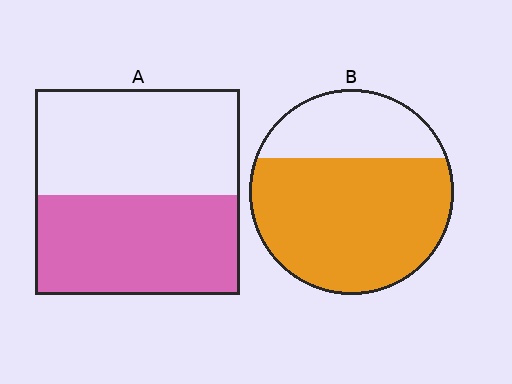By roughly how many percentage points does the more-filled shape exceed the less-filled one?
By roughly 20 percentage points (B over A).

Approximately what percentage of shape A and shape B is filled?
A is approximately 50% and B is approximately 70%.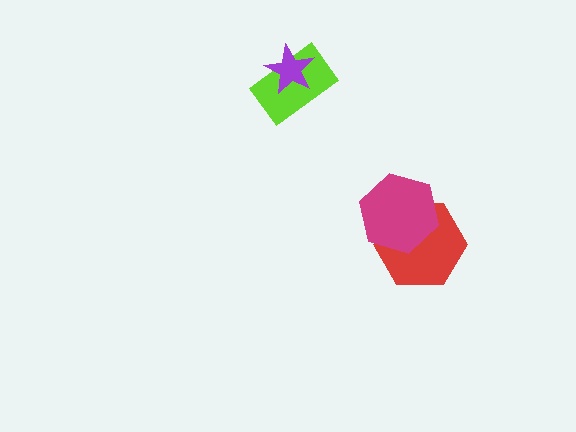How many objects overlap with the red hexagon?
1 object overlaps with the red hexagon.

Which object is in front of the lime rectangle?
The purple star is in front of the lime rectangle.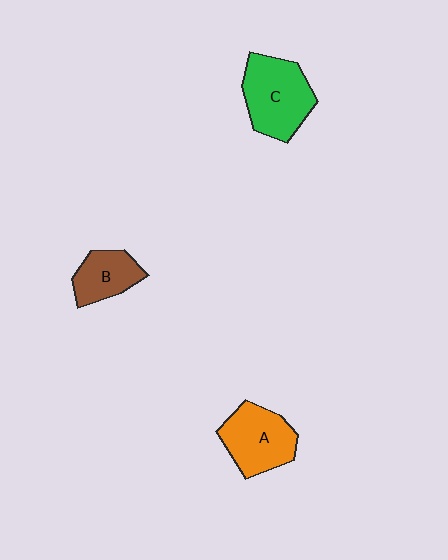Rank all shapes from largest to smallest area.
From largest to smallest: C (green), A (orange), B (brown).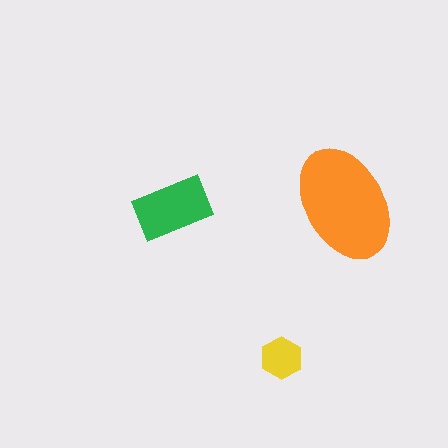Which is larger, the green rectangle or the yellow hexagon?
The green rectangle.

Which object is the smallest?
The yellow hexagon.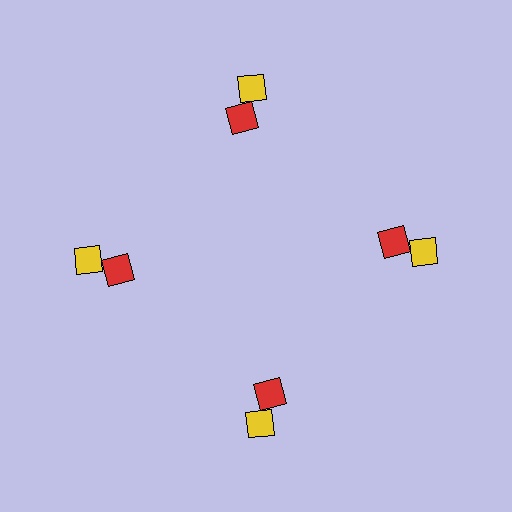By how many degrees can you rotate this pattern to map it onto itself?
The pattern maps onto itself every 90 degrees of rotation.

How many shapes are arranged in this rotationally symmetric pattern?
There are 8 shapes, arranged in 4 groups of 2.